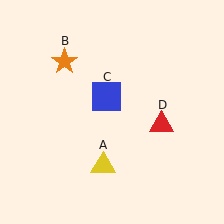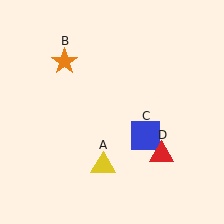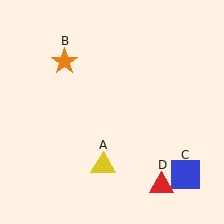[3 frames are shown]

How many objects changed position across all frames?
2 objects changed position: blue square (object C), red triangle (object D).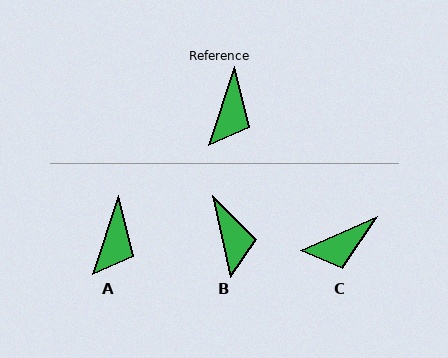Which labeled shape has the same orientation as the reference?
A.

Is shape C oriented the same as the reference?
No, it is off by about 48 degrees.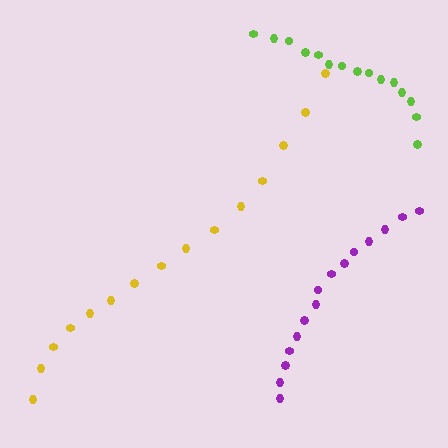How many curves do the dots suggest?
There are 3 distinct paths.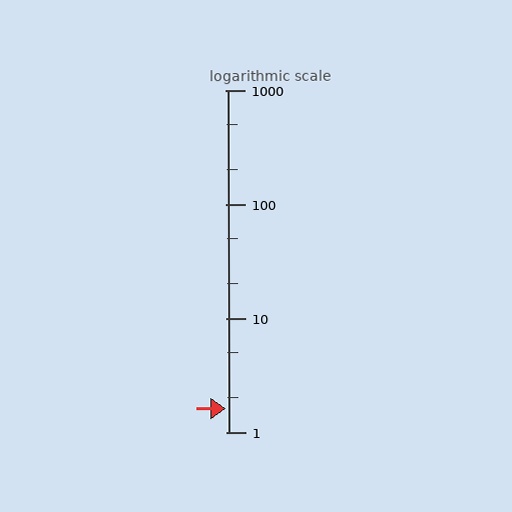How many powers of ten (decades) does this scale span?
The scale spans 3 decades, from 1 to 1000.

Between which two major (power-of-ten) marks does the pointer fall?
The pointer is between 1 and 10.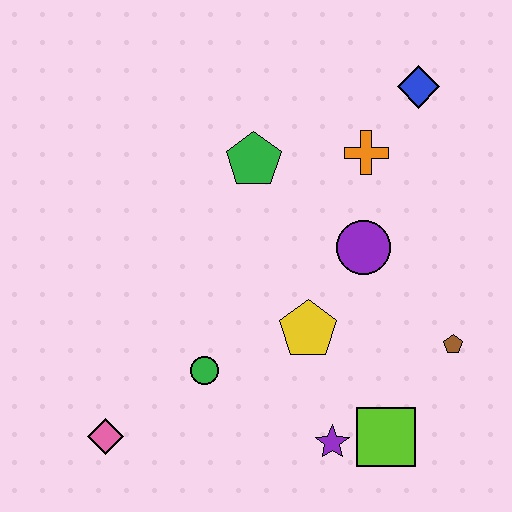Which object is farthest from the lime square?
The blue diamond is farthest from the lime square.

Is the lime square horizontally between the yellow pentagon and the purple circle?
No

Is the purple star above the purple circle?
No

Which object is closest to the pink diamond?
The green circle is closest to the pink diamond.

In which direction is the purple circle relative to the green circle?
The purple circle is to the right of the green circle.